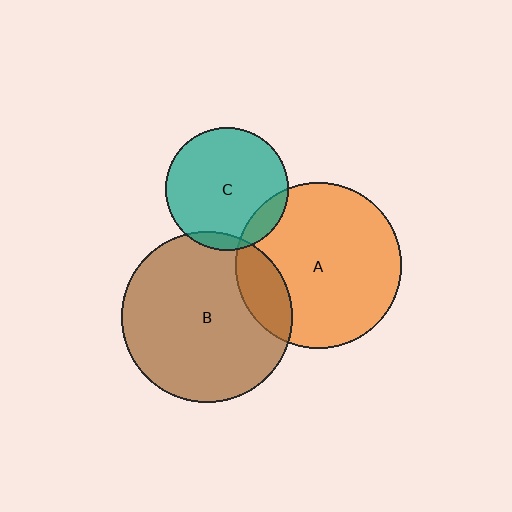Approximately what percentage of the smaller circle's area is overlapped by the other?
Approximately 5%.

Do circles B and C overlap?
Yes.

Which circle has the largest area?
Circle B (brown).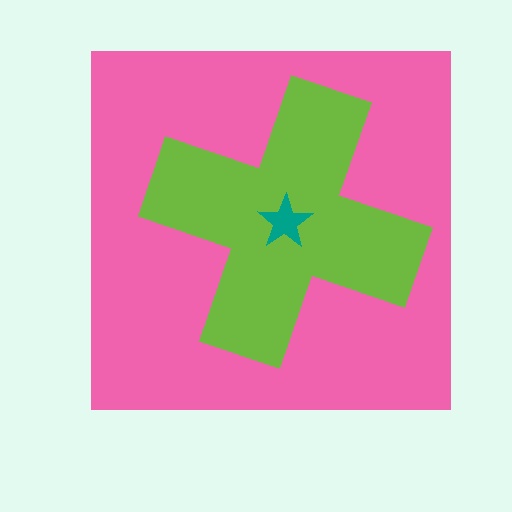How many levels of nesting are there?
3.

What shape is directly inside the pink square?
The lime cross.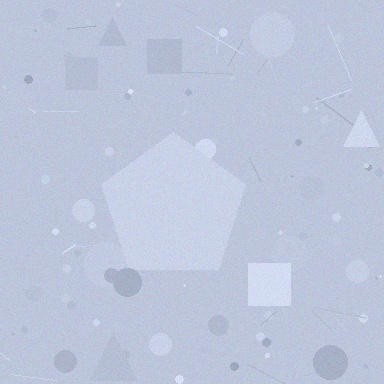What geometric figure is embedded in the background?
A pentagon is embedded in the background.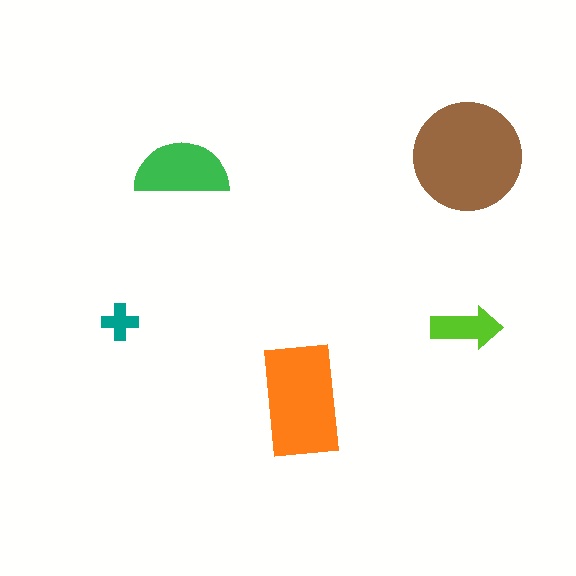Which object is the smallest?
The teal cross.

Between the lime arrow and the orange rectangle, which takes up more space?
The orange rectangle.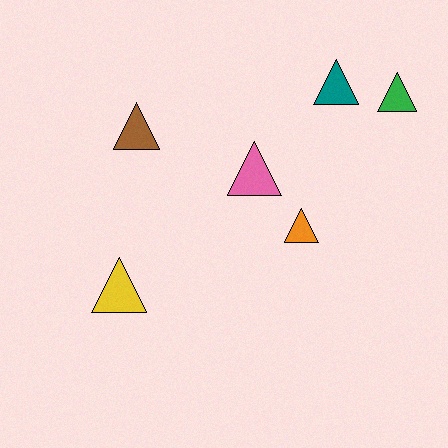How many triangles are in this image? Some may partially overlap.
There are 6 triangles.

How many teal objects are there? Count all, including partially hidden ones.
There is 1 teal object.